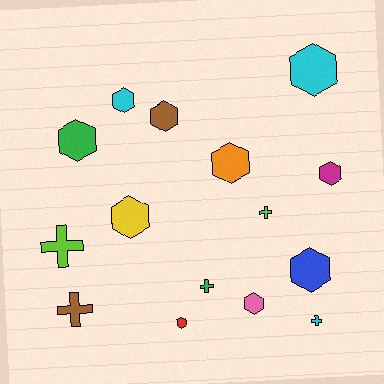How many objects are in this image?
There are 15 objects.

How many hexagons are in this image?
There are 10 hexagons.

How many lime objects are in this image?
There are 2 lime objects.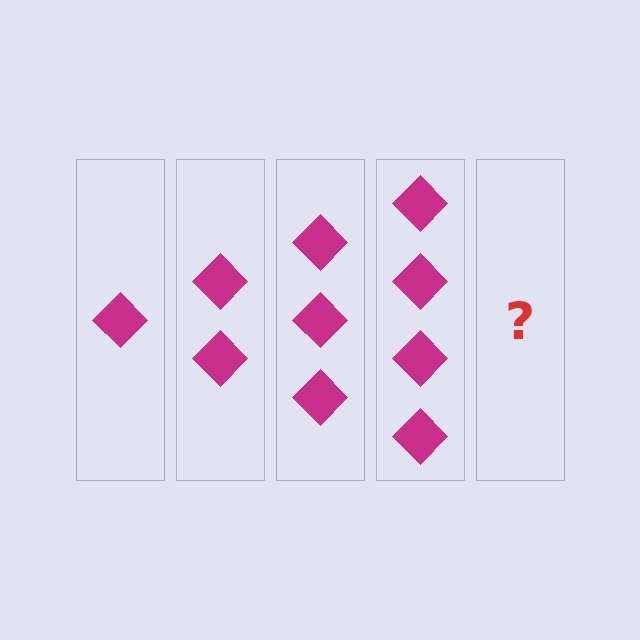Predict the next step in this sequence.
The next step is 5 diamonds.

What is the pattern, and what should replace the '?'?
The pattern is that each step adds one more diamond. The '?' should be 5 diamonds.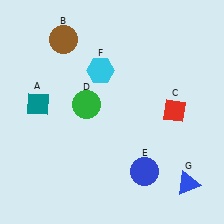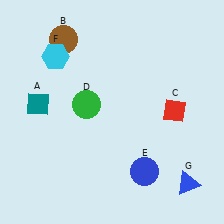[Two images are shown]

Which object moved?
The cyan hexagon (F) moved left.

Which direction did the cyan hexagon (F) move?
The cyan hexagon (F) moved left.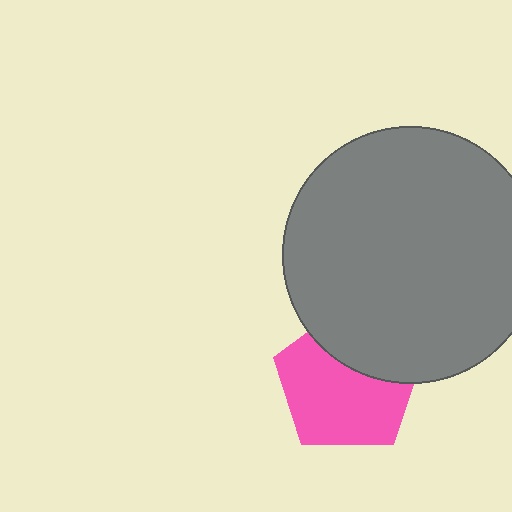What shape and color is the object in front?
The object in front is a gray circle.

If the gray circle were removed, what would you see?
You would see the complete pink pentagon.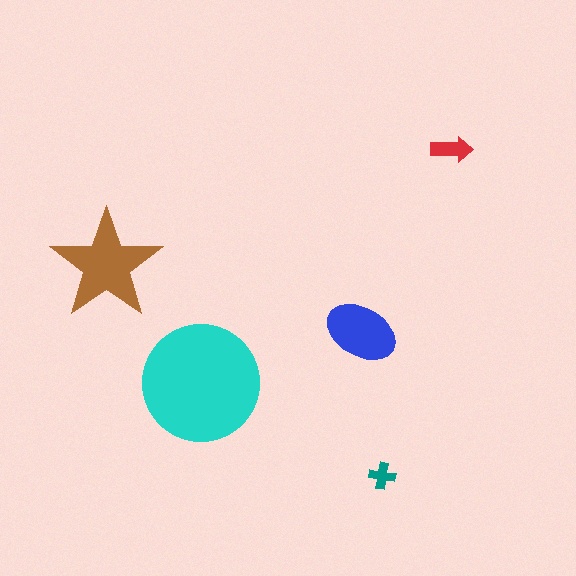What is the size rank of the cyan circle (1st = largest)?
1st.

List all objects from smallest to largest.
The teal cross, the red arrow, the blue ellipse, the brown star, the cyan circle.